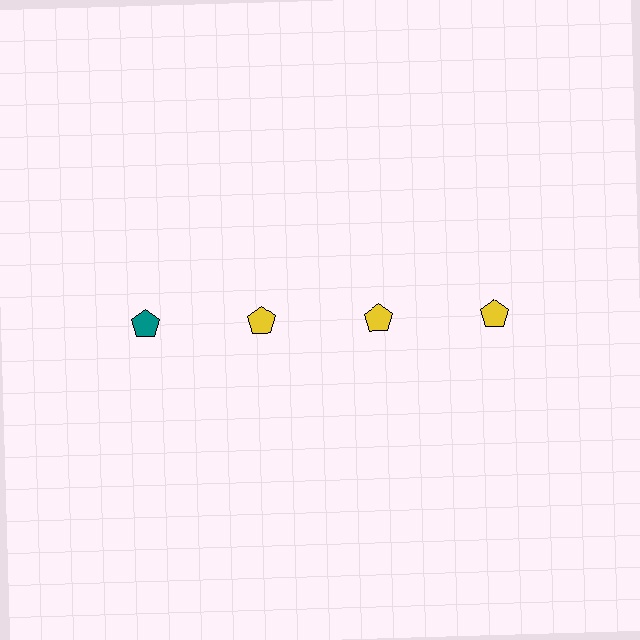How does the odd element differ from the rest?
It has a different color: teal instead of yellow.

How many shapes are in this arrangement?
There are 4 shapes arranged in a grid pattern.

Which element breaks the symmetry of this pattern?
The teal pentagon in the top row, leftmost column breaks the symmetry. All other shapes are yellow pentagons.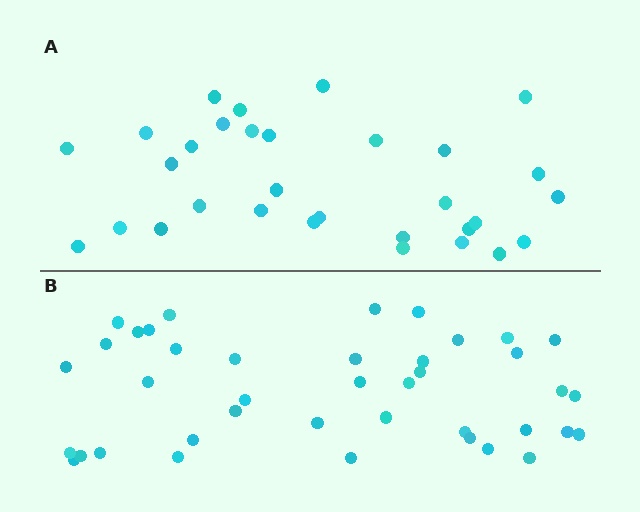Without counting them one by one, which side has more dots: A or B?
Region B (the bottom region) has more dots.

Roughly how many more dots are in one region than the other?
Region B has roughly 8 or so more dots than region A.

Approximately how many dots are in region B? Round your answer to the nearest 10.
About 40 dots.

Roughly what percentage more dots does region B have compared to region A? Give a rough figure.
About 30% more.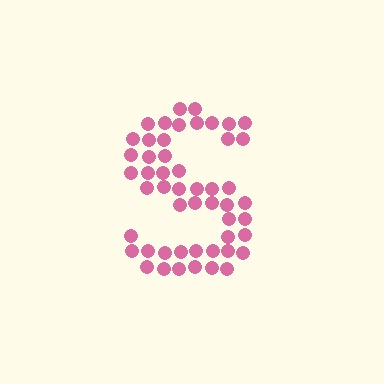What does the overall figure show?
The overall figure shows the letter S.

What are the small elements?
The small elements are circles.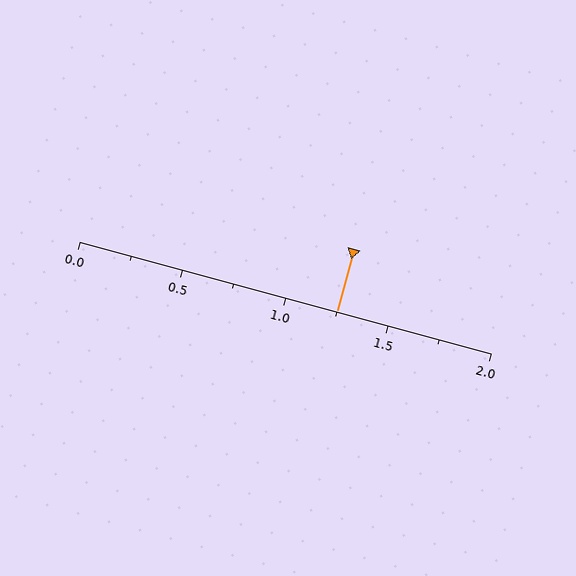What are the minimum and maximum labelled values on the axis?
The axis runs from 0.0 to 2.0.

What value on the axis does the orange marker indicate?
The marker indicates approximately 1.25.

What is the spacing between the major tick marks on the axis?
The major ticks are spaced 0.5 apart.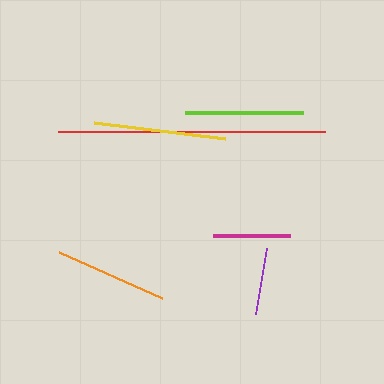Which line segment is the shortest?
The purple line is the shortest at approximately 66 pixels.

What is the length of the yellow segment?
The yellow segment is approximately 132 pixels long.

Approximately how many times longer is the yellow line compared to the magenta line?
The yellow line is approximately 1.7 times the length of the magenta line.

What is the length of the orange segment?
The orange segment is approximately 113 pixels long.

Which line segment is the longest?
The red line is the longest at approximately 267 pixels.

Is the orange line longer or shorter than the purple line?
The orange line is longer than the purple line.